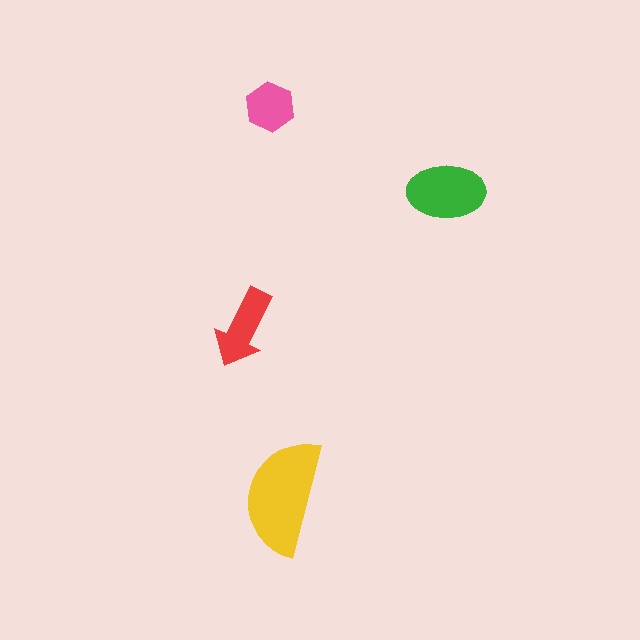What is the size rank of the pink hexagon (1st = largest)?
4th.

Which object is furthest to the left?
The red arrow is leftmost.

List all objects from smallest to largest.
The pink hexagon, the red arrow, the green ellipse, the yellow semicircle.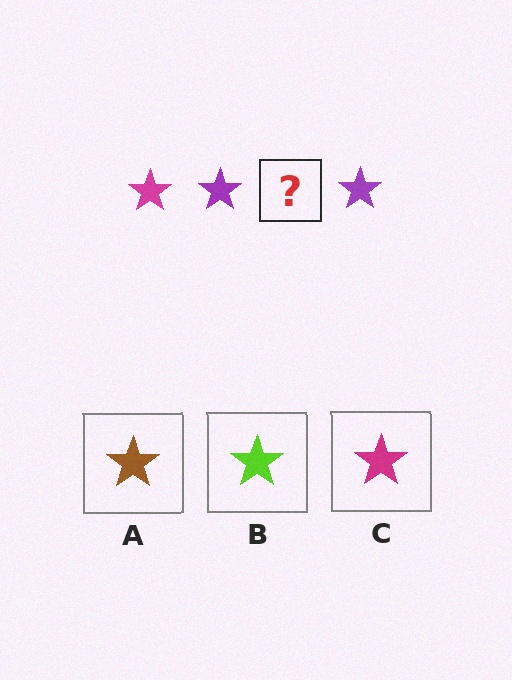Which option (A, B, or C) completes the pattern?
C.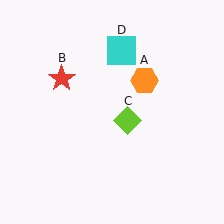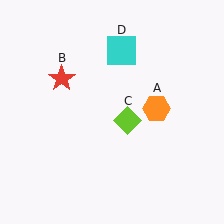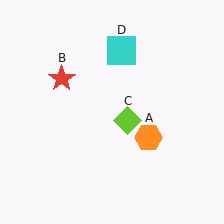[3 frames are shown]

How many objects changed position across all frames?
1 object changed position: orange hexagon (object A).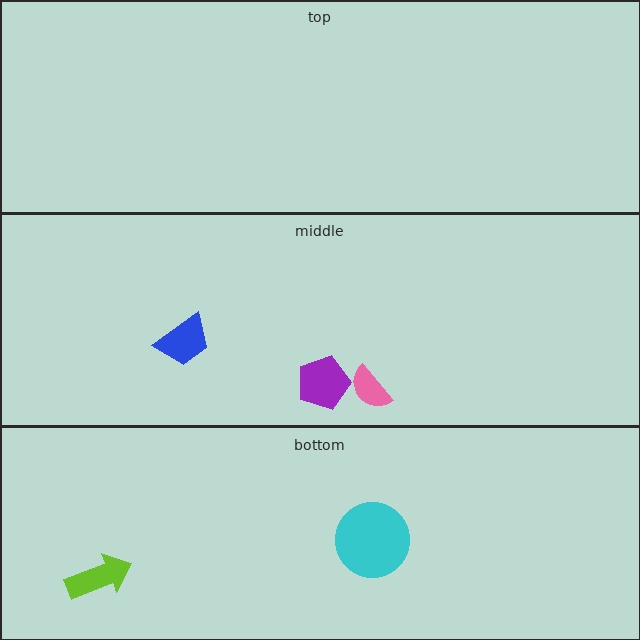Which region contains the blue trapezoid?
The middle region.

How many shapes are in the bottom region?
2.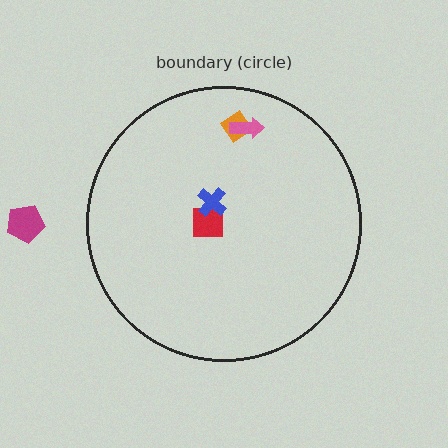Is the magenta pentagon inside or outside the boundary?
Outside.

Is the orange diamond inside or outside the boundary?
Inside.